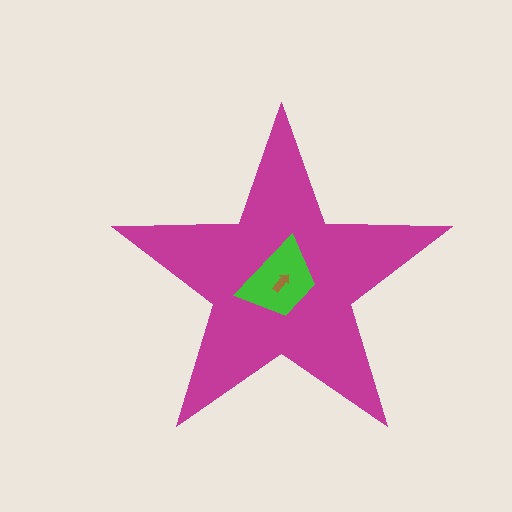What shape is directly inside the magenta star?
The green trapezoid.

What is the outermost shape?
The magenta star.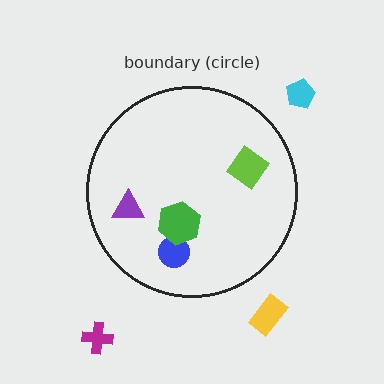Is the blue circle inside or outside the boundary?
Inside.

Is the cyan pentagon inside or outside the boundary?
Outside.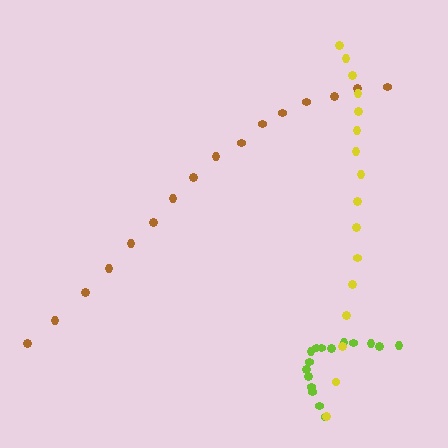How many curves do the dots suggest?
There are 3 distinct paths.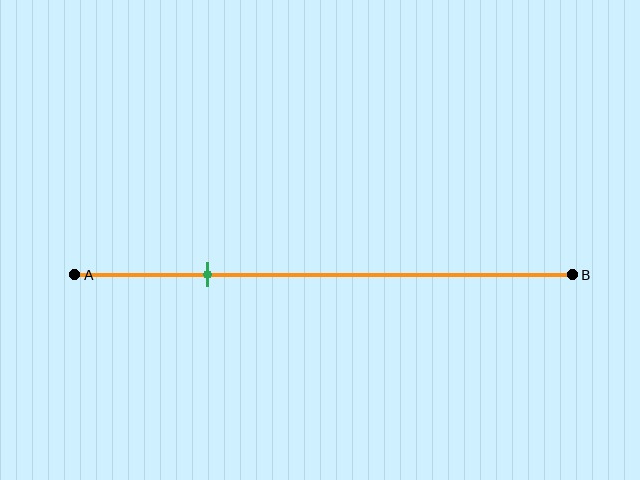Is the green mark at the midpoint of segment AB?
No, the mark is at about 25% from A, not at the 50% midpoint.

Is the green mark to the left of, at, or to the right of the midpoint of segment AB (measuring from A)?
The green mark is to the left of the midpoint of segment AB.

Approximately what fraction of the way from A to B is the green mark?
The green mark is approximately 25% of the way from A to B.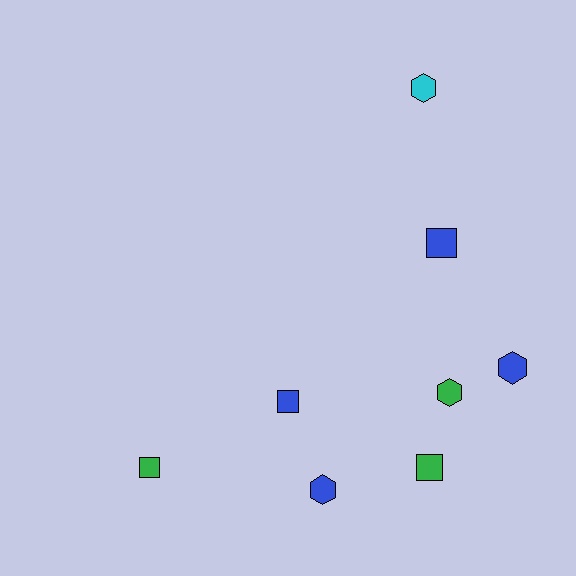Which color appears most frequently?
Blue, with 4 objects.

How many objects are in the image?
There are 8 objects.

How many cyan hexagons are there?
There is 1 cyan hexagon.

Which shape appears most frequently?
Square, with 4 objects.